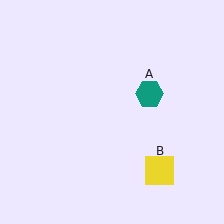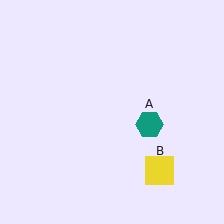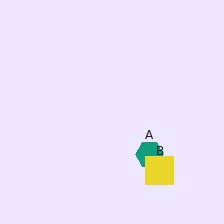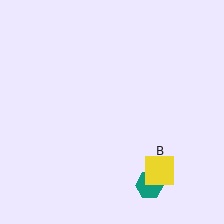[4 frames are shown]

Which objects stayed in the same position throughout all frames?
Yellow square (object B) remained stationary.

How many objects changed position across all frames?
1 object changed position: teal hexagon (object A).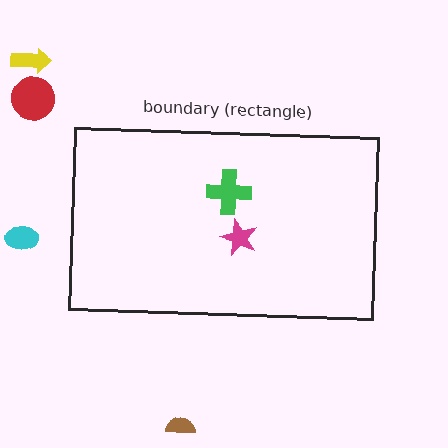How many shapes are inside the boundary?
2 inside, 4 outside.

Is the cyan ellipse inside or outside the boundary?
Outside.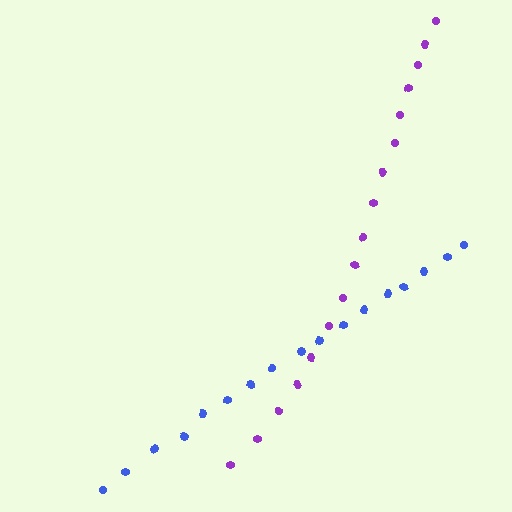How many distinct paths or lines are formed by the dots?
There are 2 distinct paths.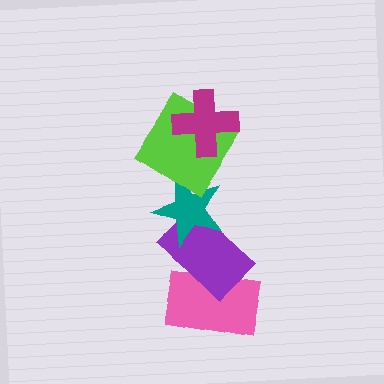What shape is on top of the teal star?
The lime diamond is on top of the teal star.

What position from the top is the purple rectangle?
The purple rectangle is 4th from the top.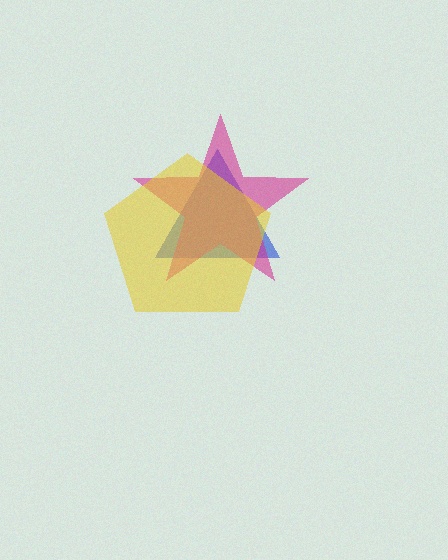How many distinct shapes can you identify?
There are 3 distinct shapes: a blue triangle, a magenta star, a yellow pentagon.